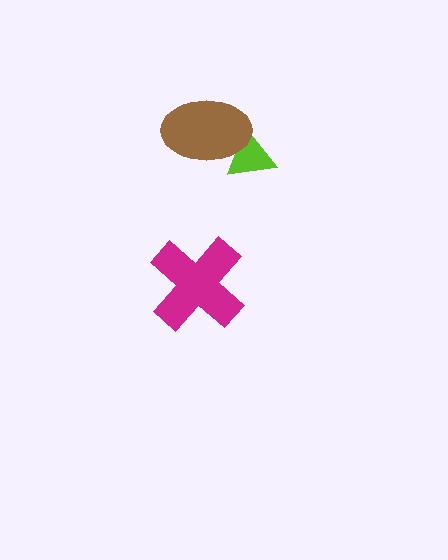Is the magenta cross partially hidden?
No, no other shape covers it.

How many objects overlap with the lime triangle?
1 object overlaps with the lime triangle.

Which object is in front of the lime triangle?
The brown ellipse is in front of the lime triangle.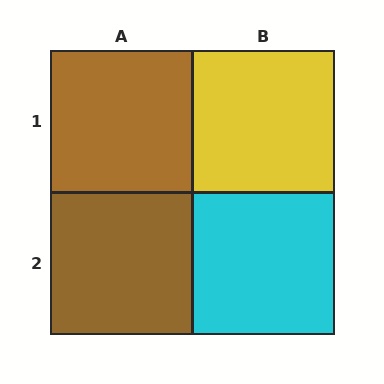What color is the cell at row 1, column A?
Brown.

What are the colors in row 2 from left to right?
Brown, cyan.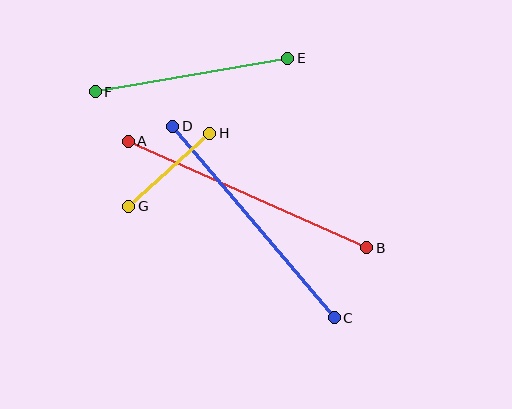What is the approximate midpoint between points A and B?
The midpoint is at approximately (248, 194) pixels.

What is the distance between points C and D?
The distance is approximately 251 pixels.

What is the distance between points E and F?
The distance is approximately 195 pixels.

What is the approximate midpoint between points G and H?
The midpoint is at approximately (169, 170) pixels.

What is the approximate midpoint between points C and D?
The midpoint is at approximately (253, 222) pixels.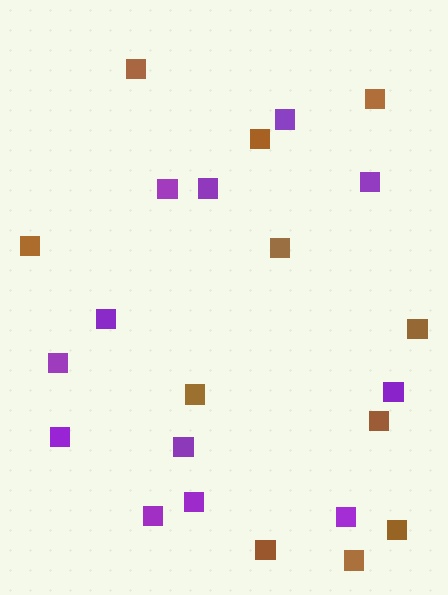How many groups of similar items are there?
There are 2 groups: one group of purple squares (12) and one group of brown squares (11).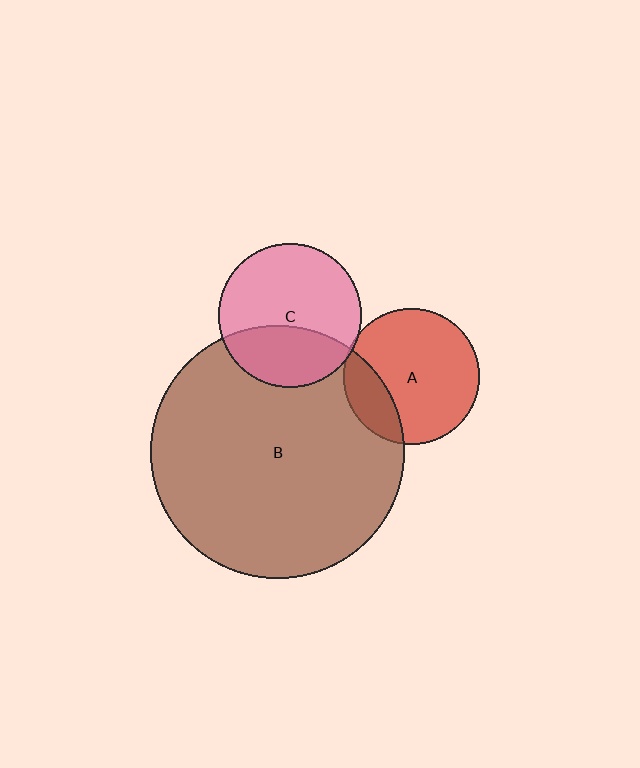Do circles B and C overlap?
Yes.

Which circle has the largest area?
Circle B (brown).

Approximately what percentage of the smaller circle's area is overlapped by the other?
Approximately 35%.